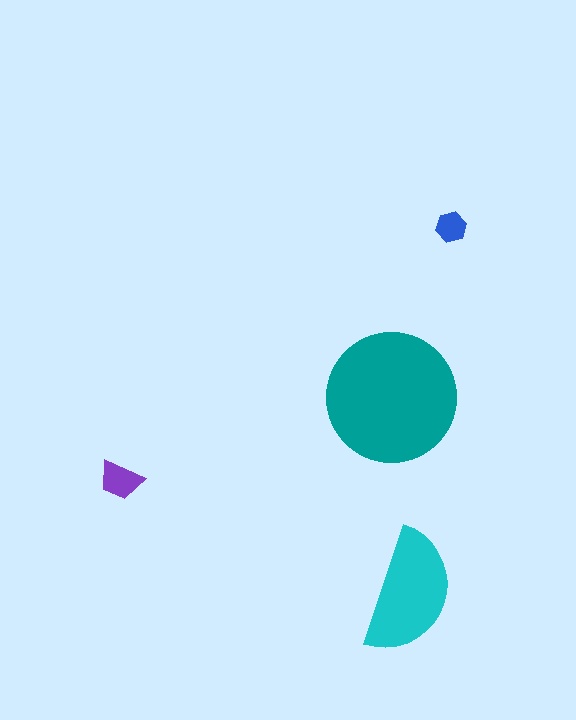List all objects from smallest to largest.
The blue hexagon, the purple trapezoid, the cyan semicircle, the teal circle.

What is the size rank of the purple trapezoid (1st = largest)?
3rd.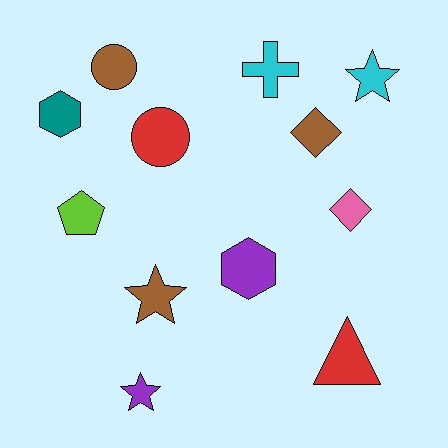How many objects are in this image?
There are 12 objects.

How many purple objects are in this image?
There are 2 purple objects.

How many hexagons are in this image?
There are 2 hexagons.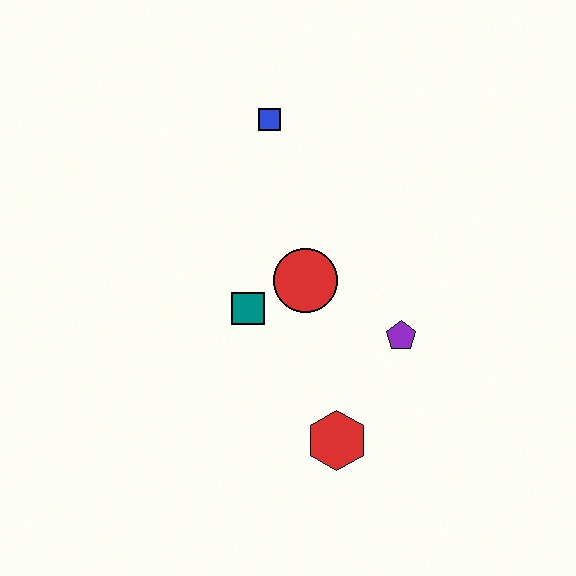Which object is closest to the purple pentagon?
The red circle is closest to the purple pentagon.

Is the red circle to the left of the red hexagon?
Yes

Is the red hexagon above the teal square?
No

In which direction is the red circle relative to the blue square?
The red circle is below the blue square.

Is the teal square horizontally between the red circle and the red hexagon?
No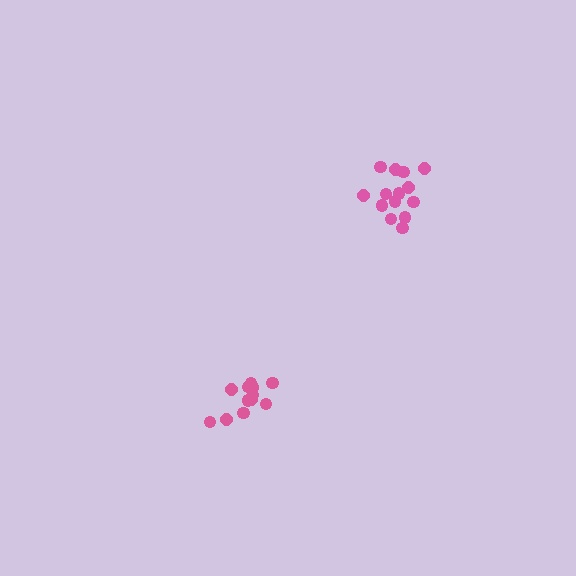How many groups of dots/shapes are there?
There are 2 groups.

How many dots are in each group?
Group 1: 12 dots, Group 2: 14 dots (26 total).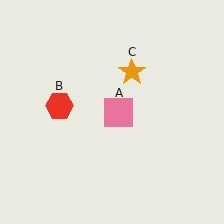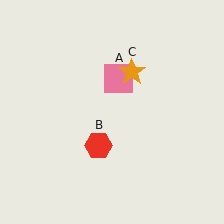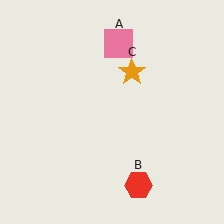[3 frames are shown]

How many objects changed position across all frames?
2 objects changed position: pink square (object A), red hexagon (object B).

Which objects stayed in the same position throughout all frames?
Orange star (object C) remained stationary.